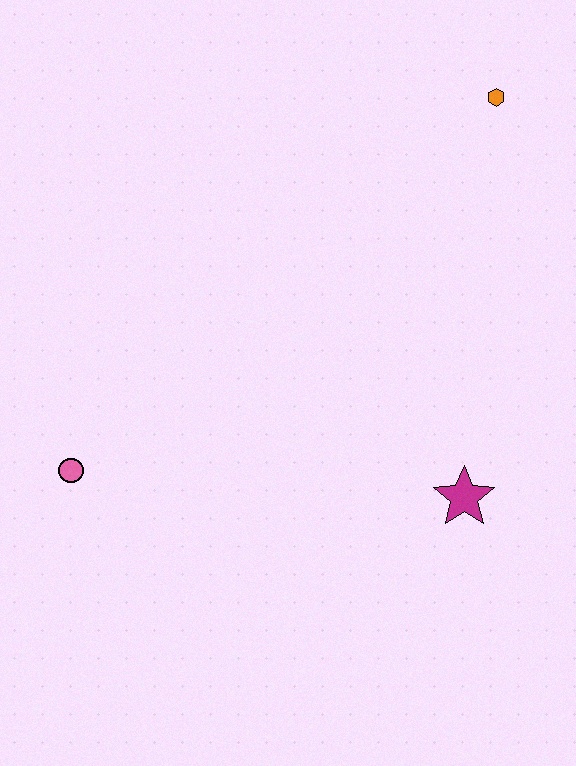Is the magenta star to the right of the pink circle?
Yes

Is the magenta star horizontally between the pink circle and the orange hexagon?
Yes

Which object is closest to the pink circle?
The magenta star is closest to the pink circle.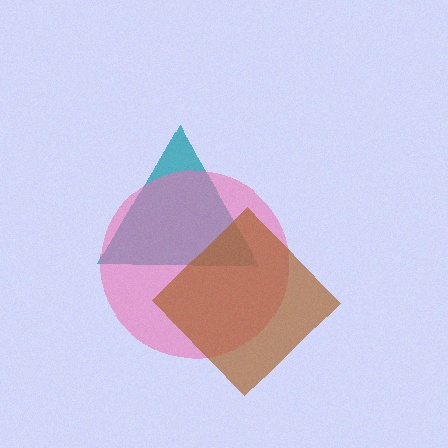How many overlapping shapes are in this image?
There are 3 overlapping shapes in the image.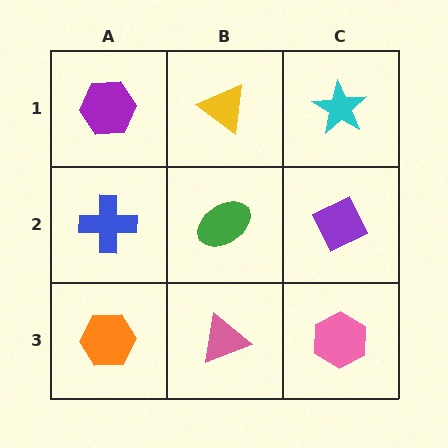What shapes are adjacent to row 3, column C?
A purple diamond (row 2, column C), a pink triangle (row 3, column B).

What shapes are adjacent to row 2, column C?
A cyan star (row 1, column C), a pink hexagon (row 3, column C), a green ellipse (row 2, column B).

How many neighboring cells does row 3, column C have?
2.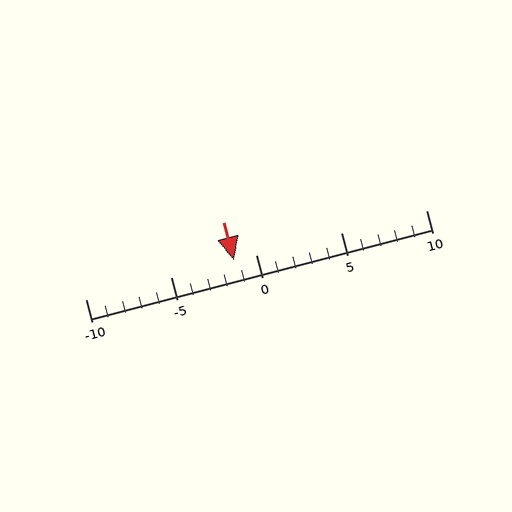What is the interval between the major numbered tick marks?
The major tick marks are spaced 5 units apart.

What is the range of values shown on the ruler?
The ruler shows values from -10 to 10.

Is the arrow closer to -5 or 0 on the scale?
The arrow is closer to 0.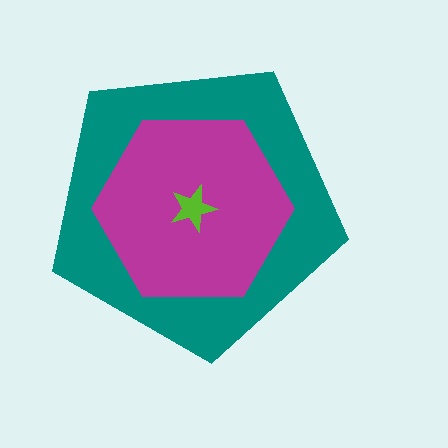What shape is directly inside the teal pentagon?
The magenta hexagon.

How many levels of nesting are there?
3.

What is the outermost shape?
The teal pentagon.